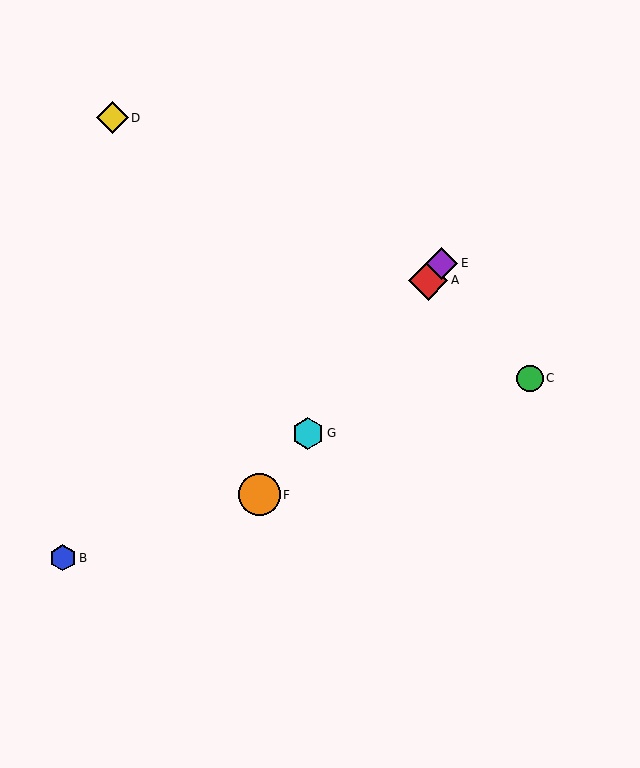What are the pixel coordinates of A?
Object A is at (428, 280).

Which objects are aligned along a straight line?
Objects A, E, F, G are aligned along a straight line.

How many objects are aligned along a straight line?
4 objects (A, E, F, G) are aligned along a straight line.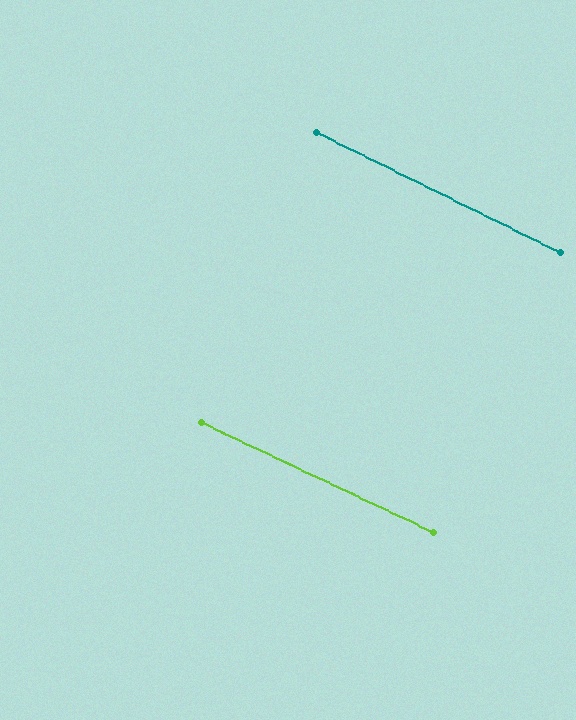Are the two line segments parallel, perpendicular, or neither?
Parallel — their directions differ by only 1.0°.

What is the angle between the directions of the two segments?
Approximately 1 degree.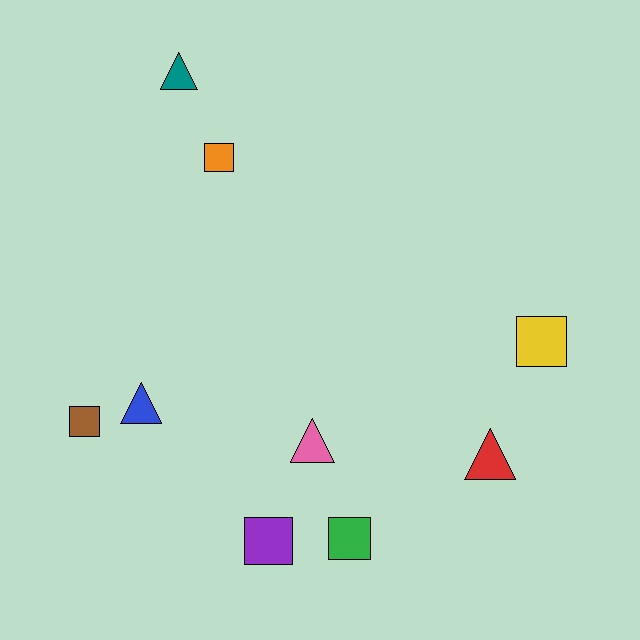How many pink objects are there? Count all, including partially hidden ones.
There is 1 pink object.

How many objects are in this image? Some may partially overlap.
There are 9 objects.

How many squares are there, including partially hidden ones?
There are 5 squares.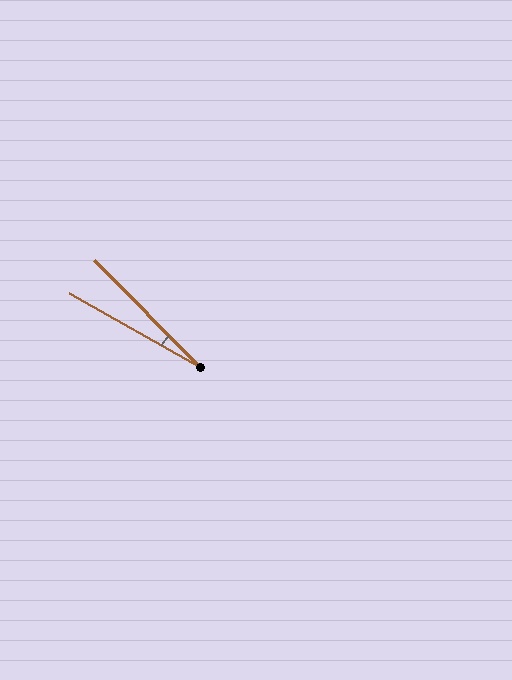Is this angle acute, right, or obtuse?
It is acute.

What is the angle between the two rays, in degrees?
Approximately 16 degrees.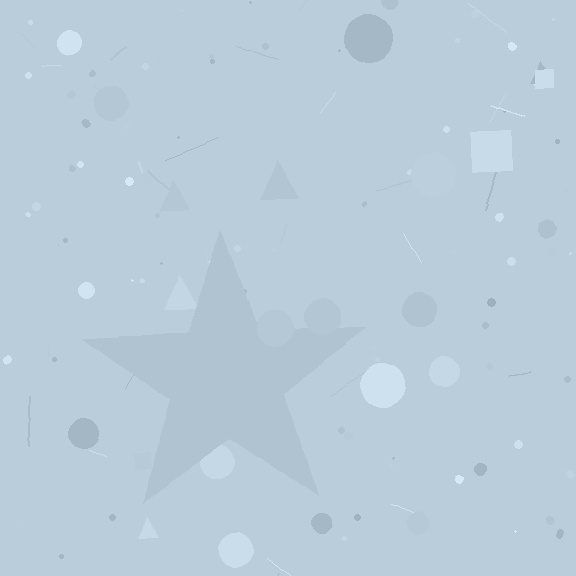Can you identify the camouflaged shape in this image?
The camouflaged shape is a star.